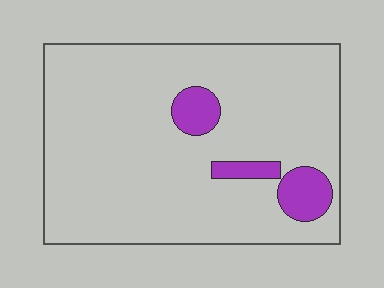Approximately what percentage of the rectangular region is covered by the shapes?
Approximately 10%.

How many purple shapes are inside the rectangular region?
3.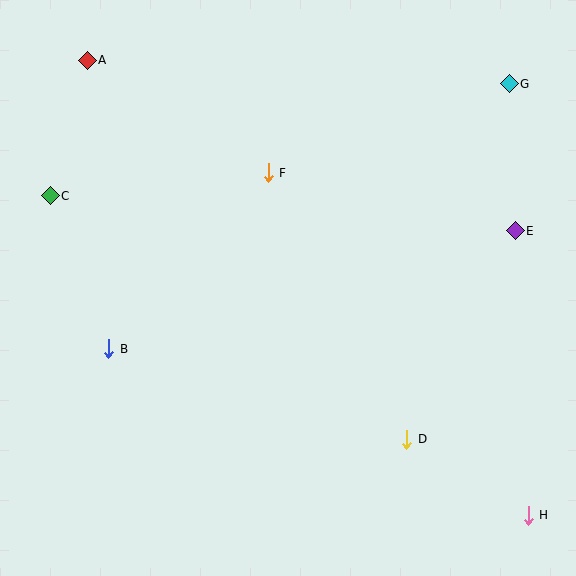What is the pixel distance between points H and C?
The distance between H and C is 575 pixels.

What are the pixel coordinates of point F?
Point F is at (268, 173).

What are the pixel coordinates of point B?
Point B is at (109, 349).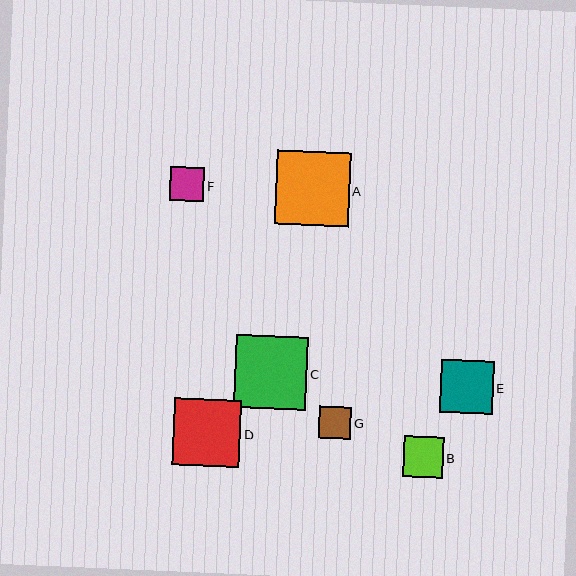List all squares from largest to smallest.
From largest to smallest: A, C, D, E, B, F, G.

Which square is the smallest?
Square G is the smallest with a size of approximately 32 pixels.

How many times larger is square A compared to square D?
Square A is approximately 1.1 times the size of square D.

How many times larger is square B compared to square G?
Square B is approximately 1.2 times the size of square G.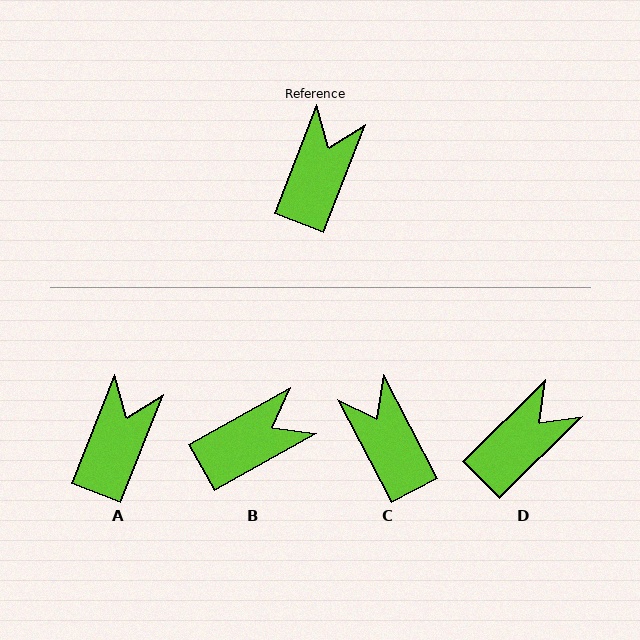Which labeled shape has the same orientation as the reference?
A.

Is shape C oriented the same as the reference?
No, it is off by about 49 degrees.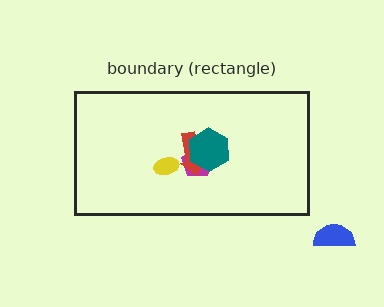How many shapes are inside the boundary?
4 inside, 1 outside.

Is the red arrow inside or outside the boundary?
Inside.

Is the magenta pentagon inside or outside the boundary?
Inside.